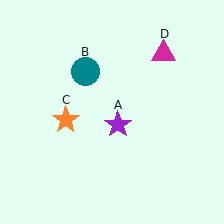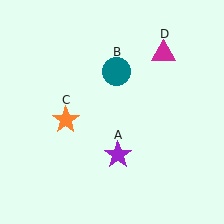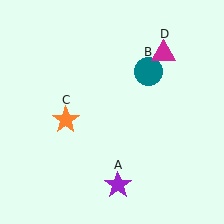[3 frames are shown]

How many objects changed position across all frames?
2 objects changed position: purple star (object A), teal circle (object B).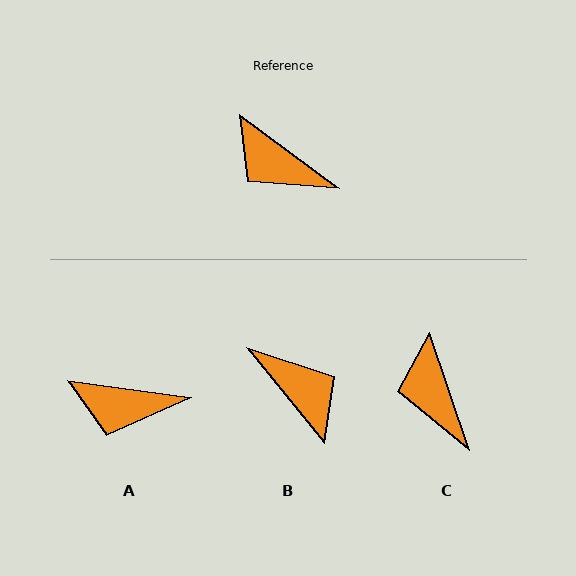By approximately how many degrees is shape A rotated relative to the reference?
Approximately 29 degrees counter-clockwise.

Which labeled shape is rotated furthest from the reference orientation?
B, about 166 degrees away.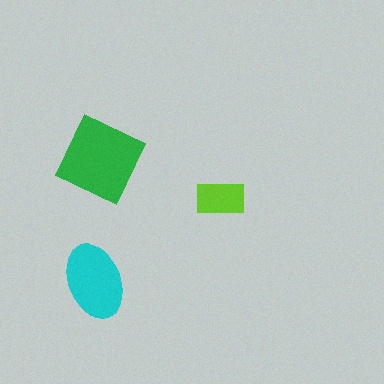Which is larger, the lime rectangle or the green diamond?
The green diamond.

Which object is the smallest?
The lime rectangle.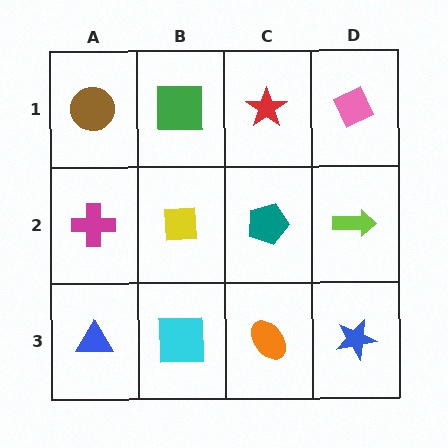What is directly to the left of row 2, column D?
A teal pentagon.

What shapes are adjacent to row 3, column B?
A yellow square (row 2, column B), a blue triangle (row 3, column A), an orange ellipse (row 3, column C).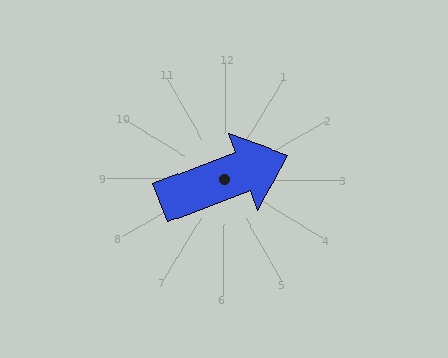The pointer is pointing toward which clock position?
Roughly 2 o'clock.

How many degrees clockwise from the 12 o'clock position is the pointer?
Approximately 69 degrees.